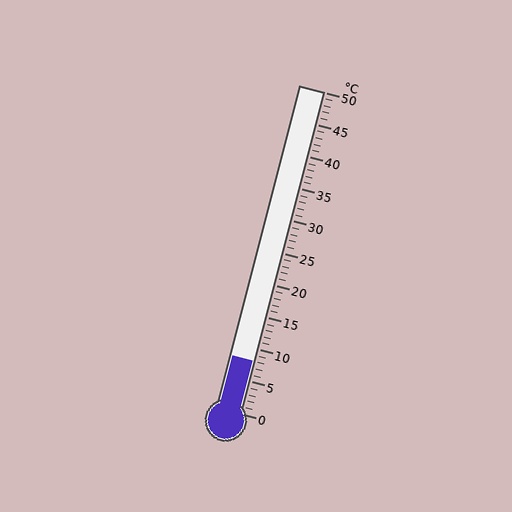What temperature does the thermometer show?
The thermometer shows approximately 8°C.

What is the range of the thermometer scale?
The thermometer scale ranges from 0°C to 50°C.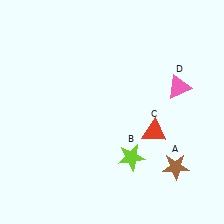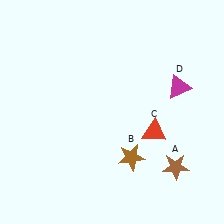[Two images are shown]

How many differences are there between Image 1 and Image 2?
There are 2 differences between the two images.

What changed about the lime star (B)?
In Image 1, B is lime. In Image 2, it changed to brown.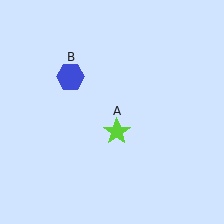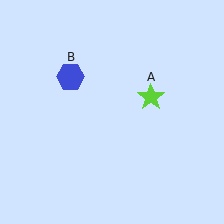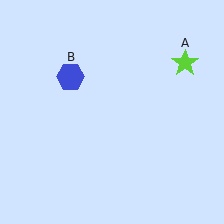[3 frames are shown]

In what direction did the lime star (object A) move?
The lime star (object A) moved up and to the right.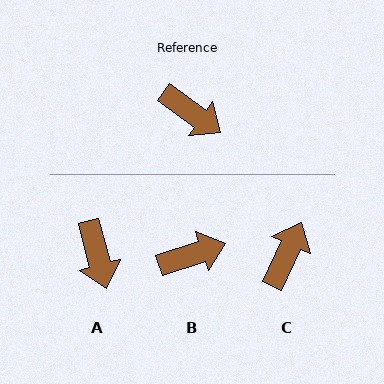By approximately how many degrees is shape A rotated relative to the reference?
Approximately 39 degrees clockwise.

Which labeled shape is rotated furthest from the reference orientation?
C, about 102 degrees away.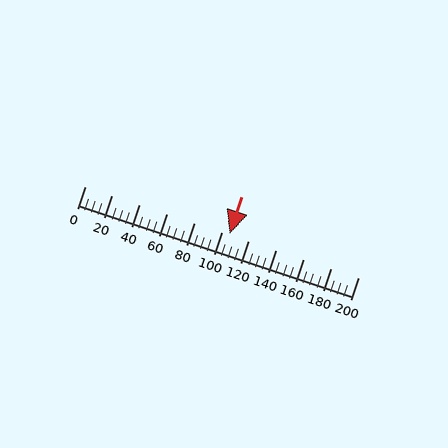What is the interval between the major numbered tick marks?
The major tick marks are spaced 20 units apart.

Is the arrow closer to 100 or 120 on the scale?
The arrow is closer to 100.